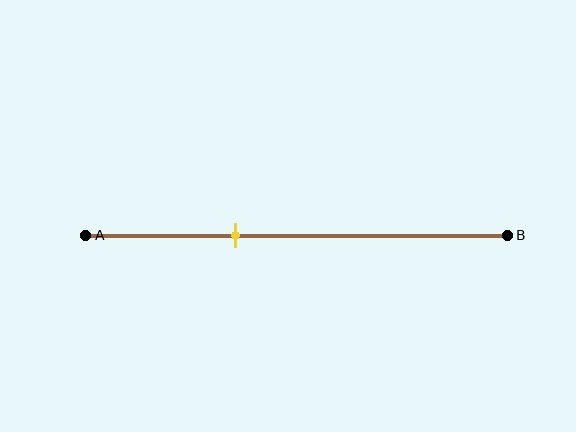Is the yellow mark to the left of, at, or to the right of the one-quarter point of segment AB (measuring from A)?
The yellow mark is to the right of the one-quarter point of segment AB.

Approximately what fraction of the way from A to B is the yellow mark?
The yellow mark is approximately 35% of the way from A to B.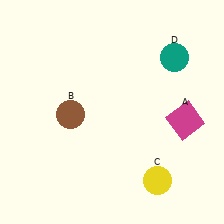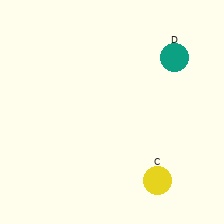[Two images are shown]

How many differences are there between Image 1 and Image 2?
There are 2 differences between the two images.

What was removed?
The brown circle (B), the magenta square (A) were removed in Image 2.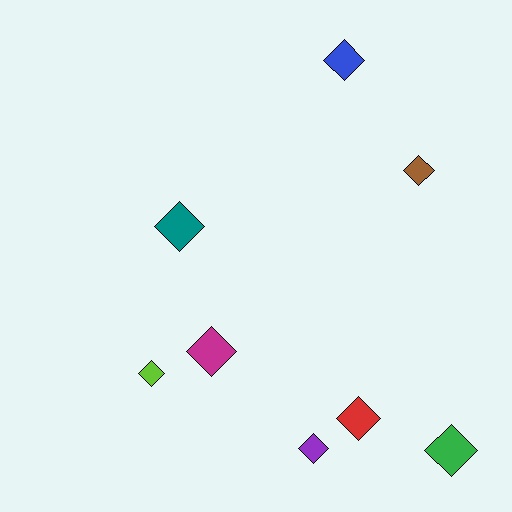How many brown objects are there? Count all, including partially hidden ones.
There is 1 brown object.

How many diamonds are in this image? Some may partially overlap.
There are 8 diamonds.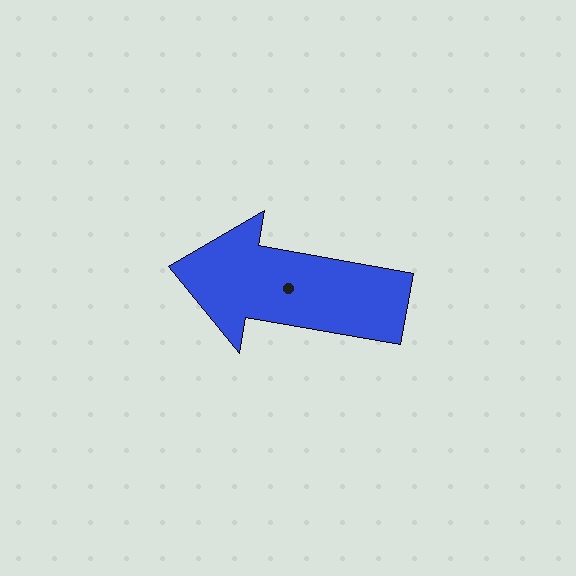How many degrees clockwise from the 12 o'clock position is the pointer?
Approximately 280 degrees.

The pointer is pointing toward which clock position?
Roughly 9 o'clock.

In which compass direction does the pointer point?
West.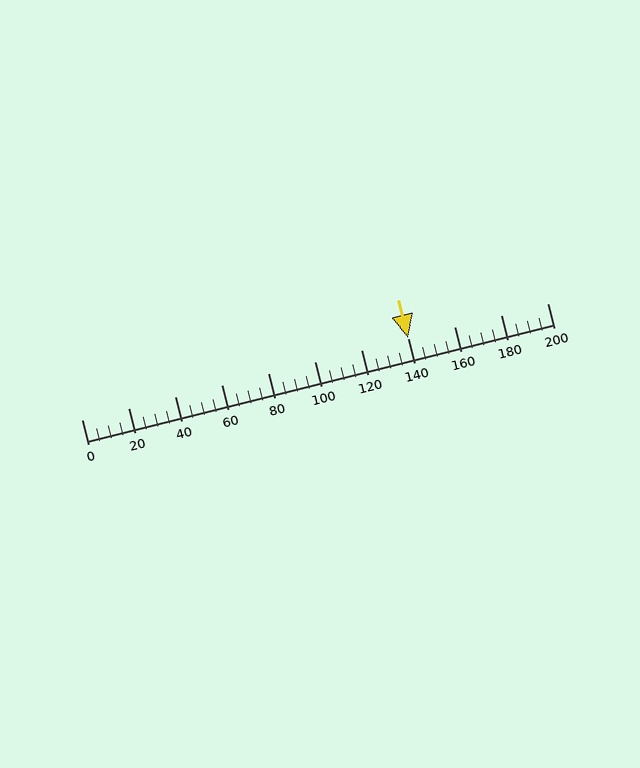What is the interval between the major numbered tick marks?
The major tick marks are spaced 20 units apart.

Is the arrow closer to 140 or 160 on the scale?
The arrow is closer to 140.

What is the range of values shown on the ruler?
The ruler shows values from 0 to 200.